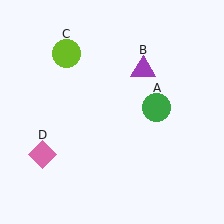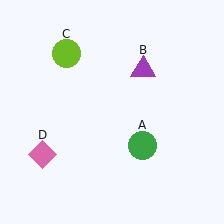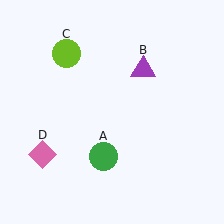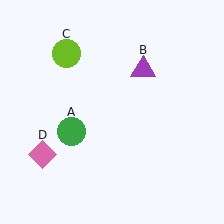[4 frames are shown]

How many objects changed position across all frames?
1 object changed position: green circle (object A).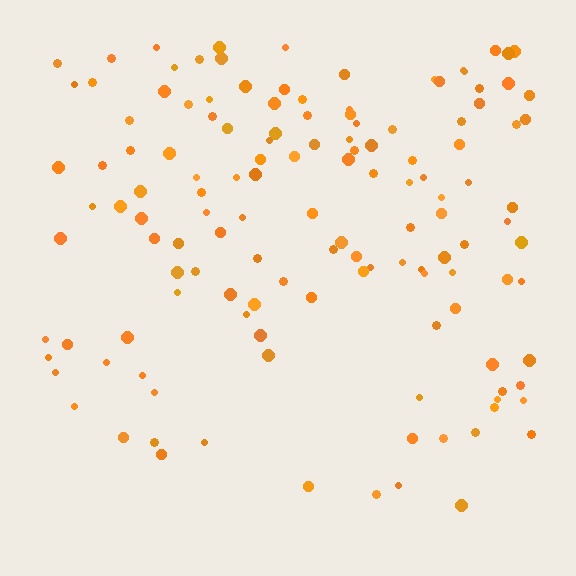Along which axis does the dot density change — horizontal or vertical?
Vertical.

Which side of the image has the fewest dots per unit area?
The bottom.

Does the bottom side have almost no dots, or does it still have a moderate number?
Still a moderate number, just noticeably fewer than the top.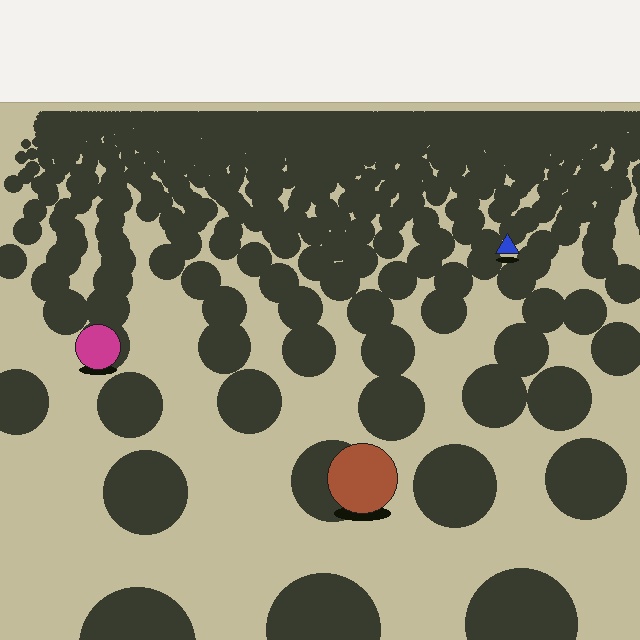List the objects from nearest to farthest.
From nearest to farthest: the brown circle, the magenta circle, the blue triangle.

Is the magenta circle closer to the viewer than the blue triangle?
Yes. The magenta circle is closer — you can tell from the texture gradient: the ground texture is coarser near it.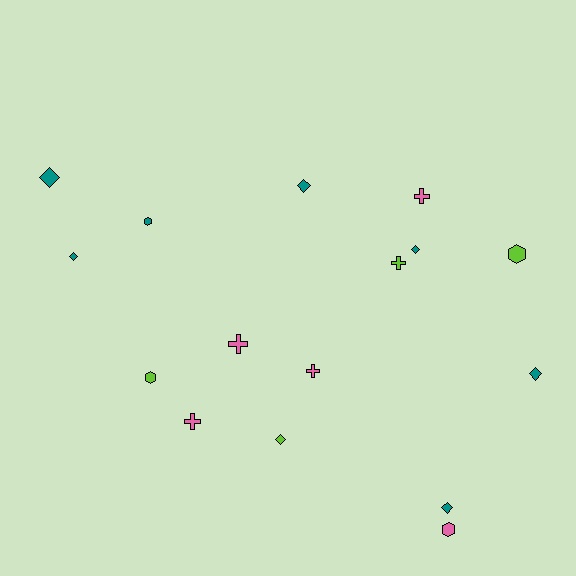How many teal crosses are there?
There are no teal crosses.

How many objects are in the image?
There are 16 objects.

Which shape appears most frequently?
Diamond, with 7 objects.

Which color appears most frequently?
Teal, with 7 objects.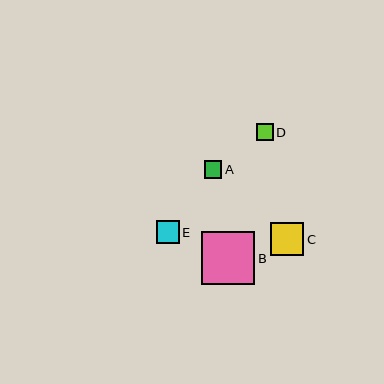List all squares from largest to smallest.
From largest to smallest: B, C, E, A, D.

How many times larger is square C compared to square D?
Square C is approximately 2.0 times the size of square D.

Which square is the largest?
Square B is the largest with a size of approximately 53 pixels.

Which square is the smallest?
Square D is the smallest with a size of approximately 17 pixels.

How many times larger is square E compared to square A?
Square E is approximately 1.3 times the size of square A.